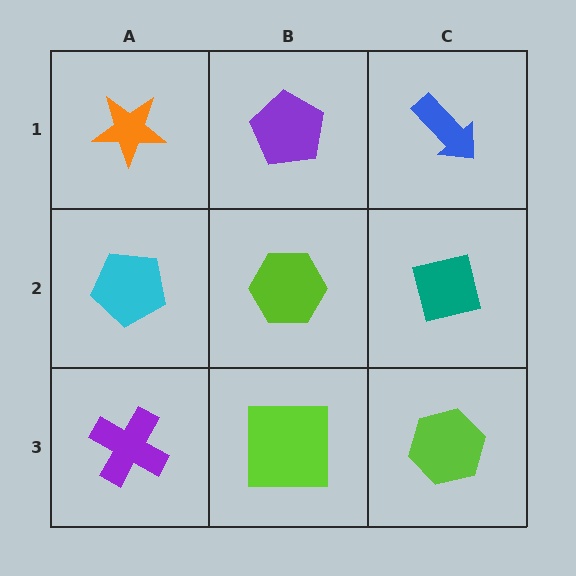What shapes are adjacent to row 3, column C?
A teal square (row 2, column C), a lime square (row 3, column B).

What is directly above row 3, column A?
A cyan pentagon.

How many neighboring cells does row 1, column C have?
2.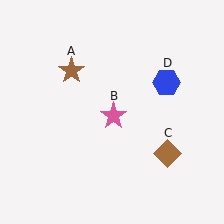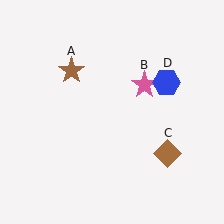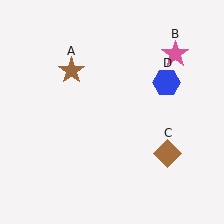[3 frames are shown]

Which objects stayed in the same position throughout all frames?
Brown star (object A) and brown diamond (object C) and blue hexagon (object D) remained stationary.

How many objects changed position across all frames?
1 object changed position: pink star (object B).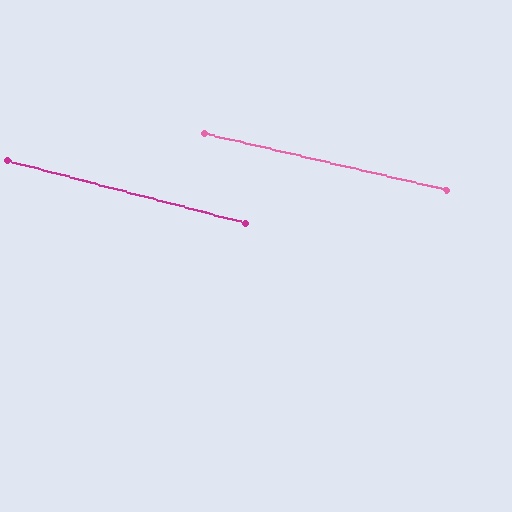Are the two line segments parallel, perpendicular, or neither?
Parallel — their directions differ by only 1.7°.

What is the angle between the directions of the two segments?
Approximately 2 degrees.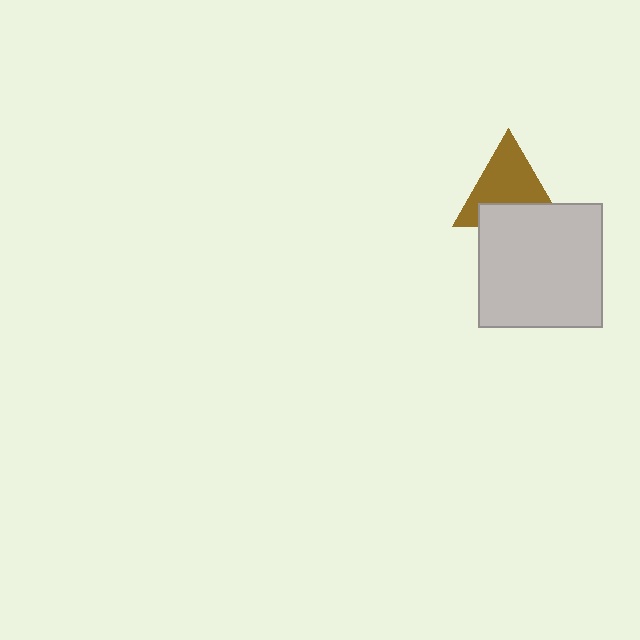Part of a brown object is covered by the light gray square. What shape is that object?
It is a triangle.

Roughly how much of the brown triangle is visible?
Most of it is visible (roughly 66%).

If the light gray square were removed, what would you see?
You would see the complete brown triangle.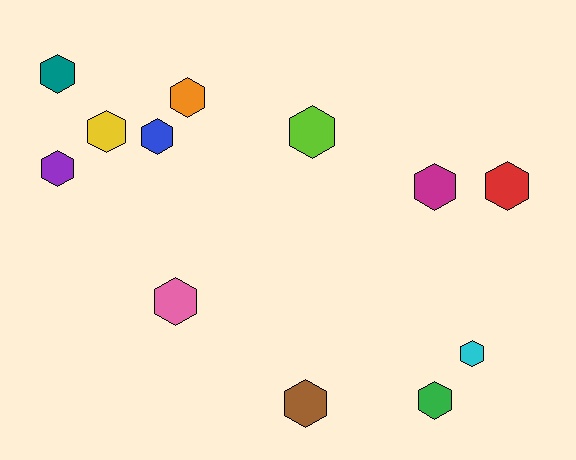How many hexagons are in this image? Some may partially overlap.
There are 12 hexagons.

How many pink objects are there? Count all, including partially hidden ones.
There is 1 pink object.